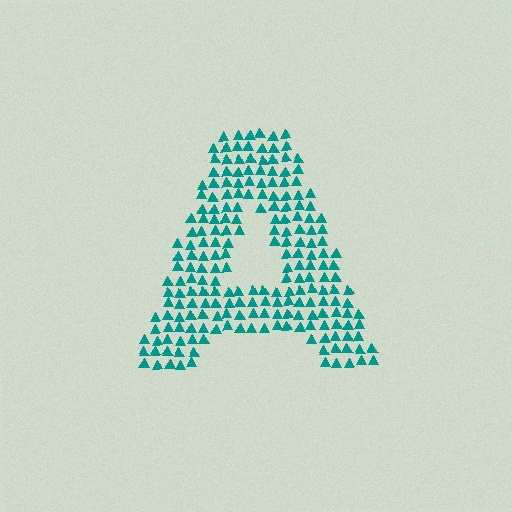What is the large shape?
The large shape is the letter A.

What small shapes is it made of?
It is made of small triangles.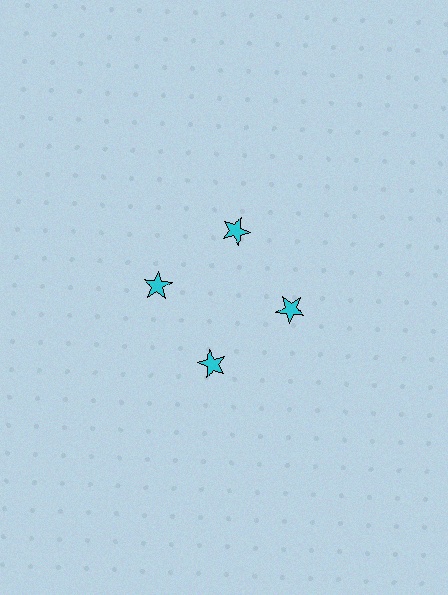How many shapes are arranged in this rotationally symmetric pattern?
There are 4 shapes, arranged in 4 groups of 1.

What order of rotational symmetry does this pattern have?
This pattern has 4-fold rotational symmetry.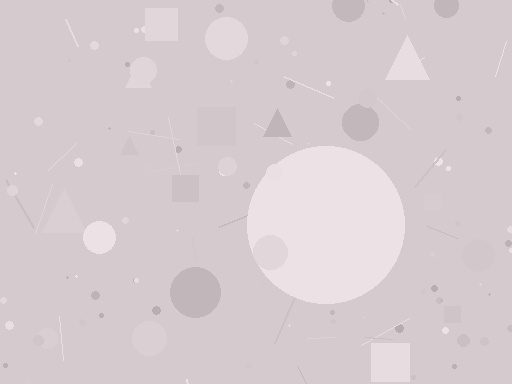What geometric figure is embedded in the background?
A circle is embedded in the background.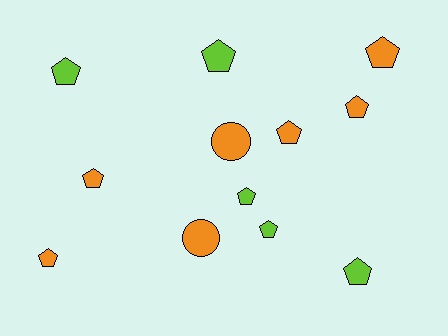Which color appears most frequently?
Orange, with 7 objects.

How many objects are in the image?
There are 12 objects.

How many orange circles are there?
There are 2 orange circles.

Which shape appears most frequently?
Pentagon, with 10 objects.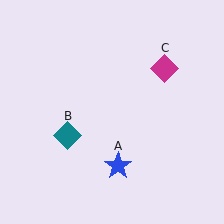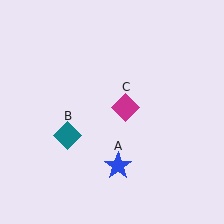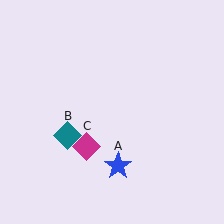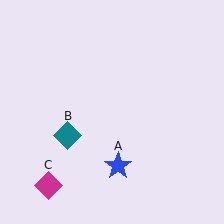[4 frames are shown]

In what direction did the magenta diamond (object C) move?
The magenta diamond (object C) moved down and to the left.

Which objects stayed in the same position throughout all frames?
Blue star (object A) and teal diamond (object B) remained stationary.